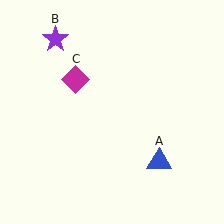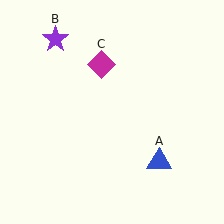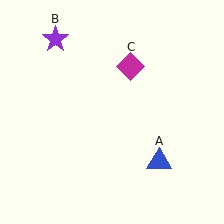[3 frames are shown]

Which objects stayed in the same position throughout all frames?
Blue triangle (object A) and purple star (object B) remained stationary.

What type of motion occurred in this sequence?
The magenta diamond (object C) rotated clockwise around the center of the scene.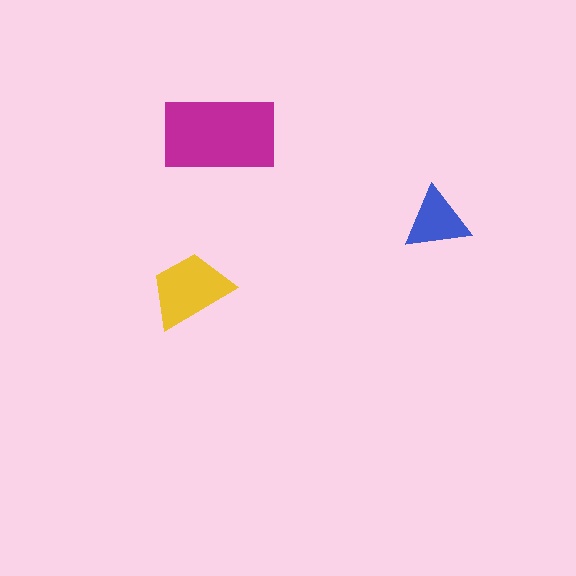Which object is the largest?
The magenta rectangle.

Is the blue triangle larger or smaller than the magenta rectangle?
Smaller.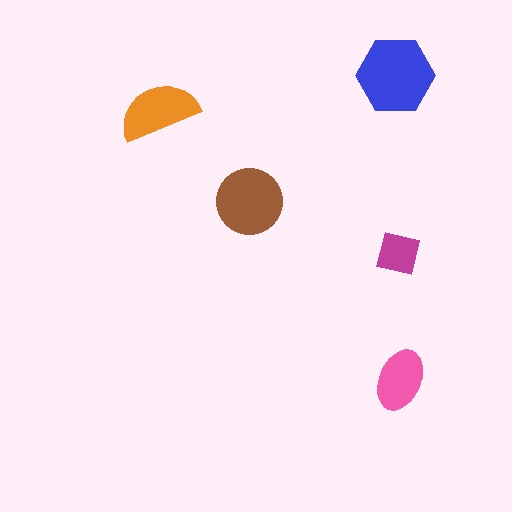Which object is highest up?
The blue hexagon is topmost.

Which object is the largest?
The blue hexagon.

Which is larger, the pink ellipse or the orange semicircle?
The orange semicircle.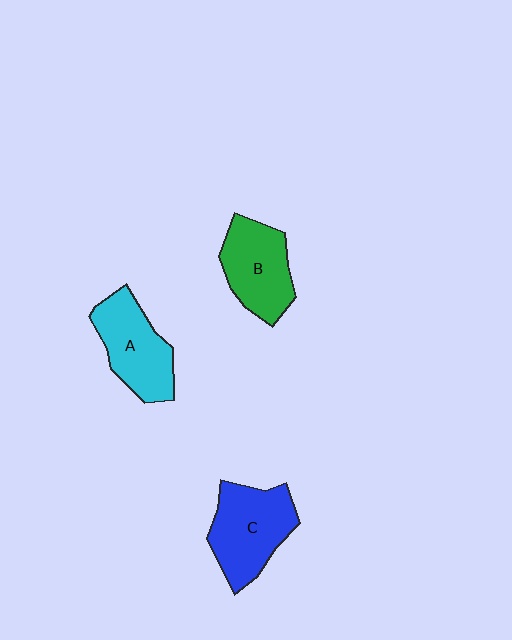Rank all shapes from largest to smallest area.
From largest to smallest: C (blue), A (cyan), B (green).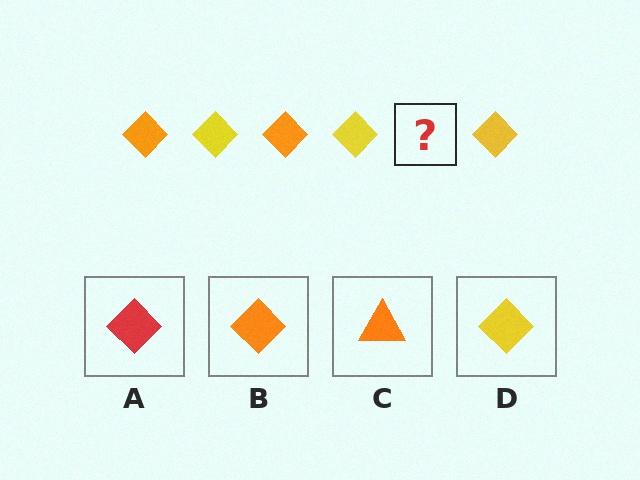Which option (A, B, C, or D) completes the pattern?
B.